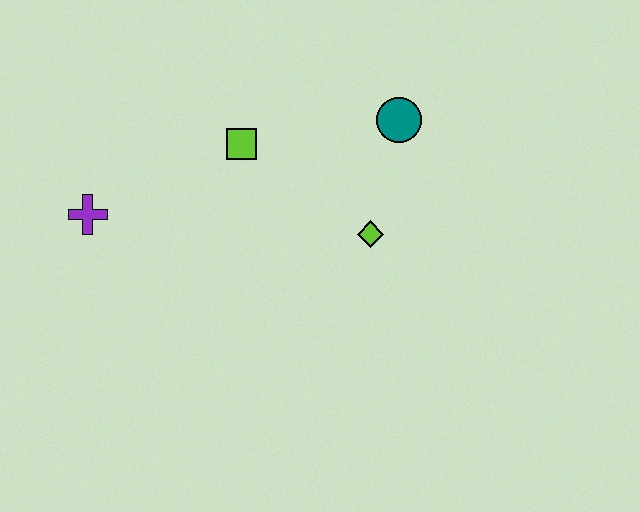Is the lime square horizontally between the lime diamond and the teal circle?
No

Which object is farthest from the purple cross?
The teal circle is farthest from the purple cross.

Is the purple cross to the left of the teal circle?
Yes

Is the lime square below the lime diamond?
No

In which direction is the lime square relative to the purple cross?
The lime square is to the right of the purple cross.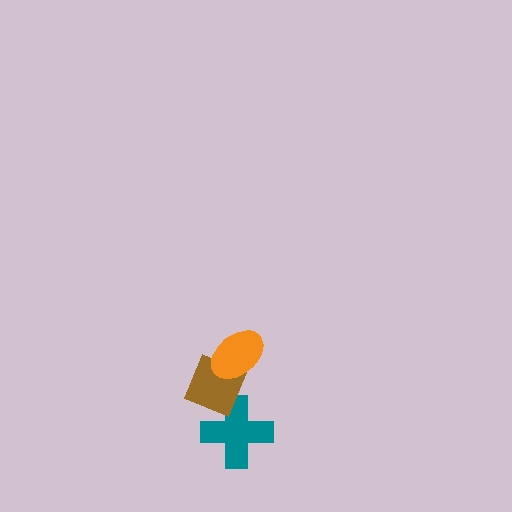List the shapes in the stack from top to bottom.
From top to bottom: the orange ellipse, the brown diamond, the teal cross.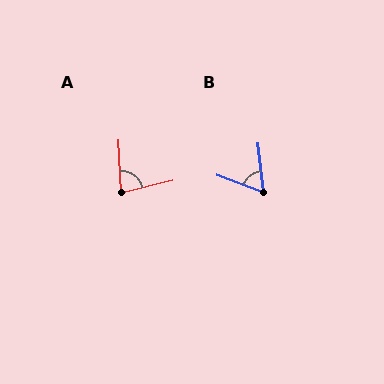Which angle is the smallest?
B, at approximately 62 degrees.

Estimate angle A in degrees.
Approximately 80 degrees.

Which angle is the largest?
A, at approximately 80 degrees.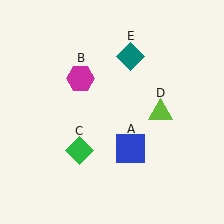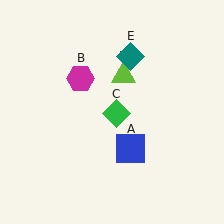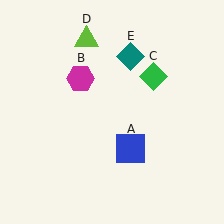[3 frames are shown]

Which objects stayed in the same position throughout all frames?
Blue square (object A) and magenta hexagon (object B) and teal diamond (object E) remained stationary.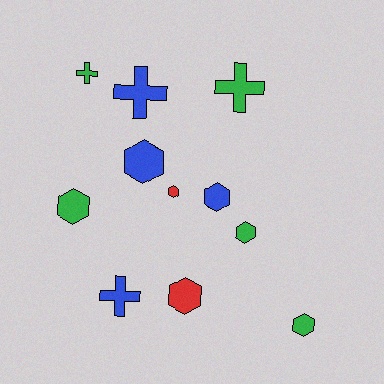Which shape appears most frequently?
Hexagon, with 7 objects.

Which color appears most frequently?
Green, with 5 objects.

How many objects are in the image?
There are 11 objects.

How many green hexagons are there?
There are 3 green hexagons.